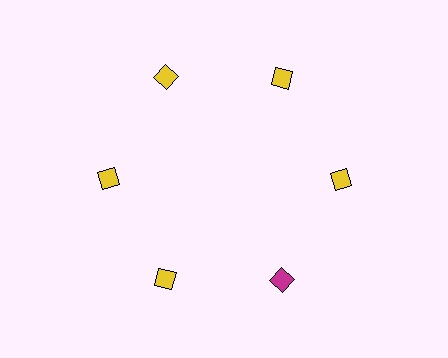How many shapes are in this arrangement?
There are 6 shapes arranged in a ring pattern.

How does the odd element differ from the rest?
It has a different color: magenta instead of yellow.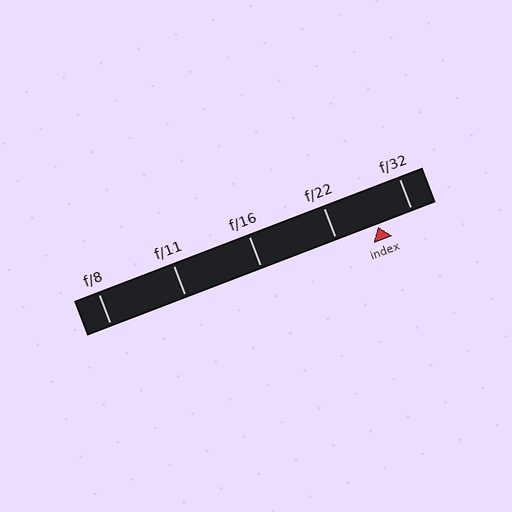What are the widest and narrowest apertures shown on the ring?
The widest aperture shown is f/8 and the narrowest is f/32.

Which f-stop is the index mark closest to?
The index mark is closest to f/32.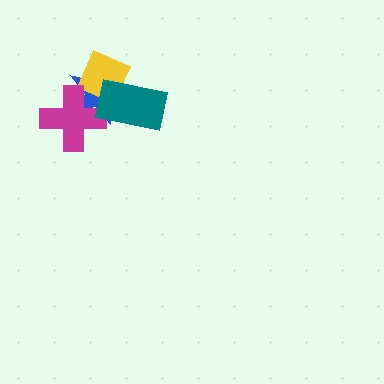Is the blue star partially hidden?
Yes, it is partially covered by another shape.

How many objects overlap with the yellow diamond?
3 objects overlap with the yellow diamond.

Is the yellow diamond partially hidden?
Yes, it is partially covered by another shape.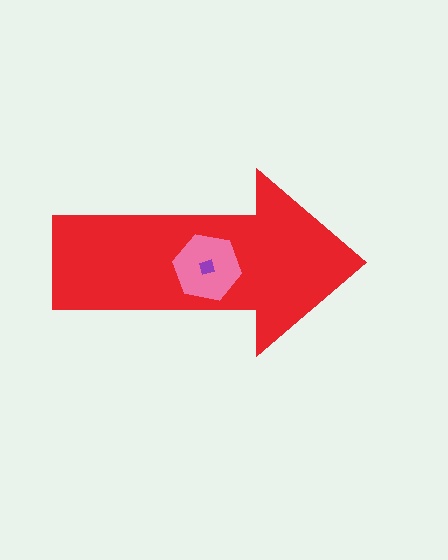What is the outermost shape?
The red arrow.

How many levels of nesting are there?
3.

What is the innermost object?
The purple diamond.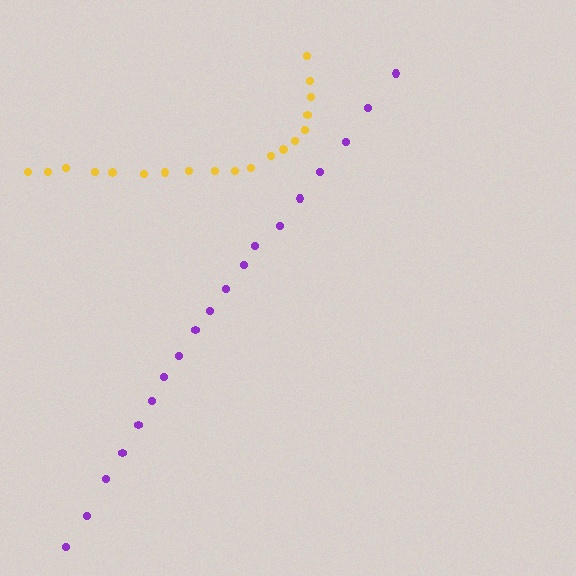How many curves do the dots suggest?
There are 2 distinct paths.